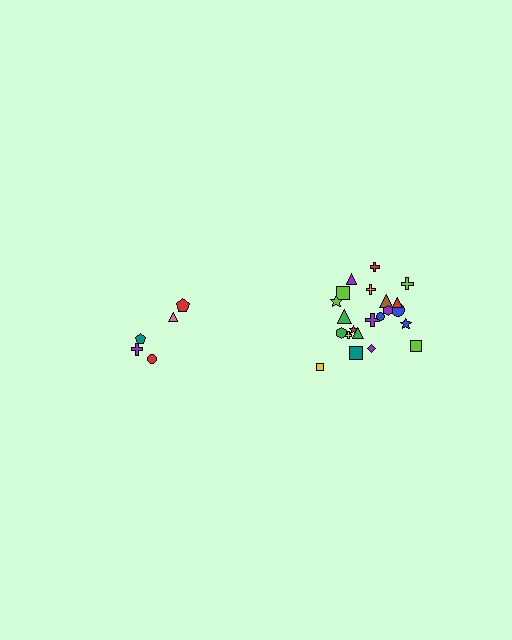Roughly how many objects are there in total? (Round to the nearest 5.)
Roughly 25 objects in total.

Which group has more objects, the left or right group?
The right group.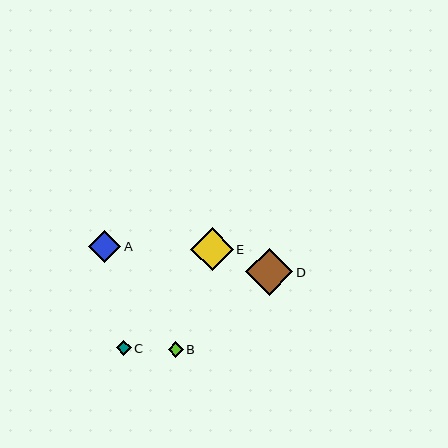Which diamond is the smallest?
Diamond C is the smallest with a size of approximately 15 pixels.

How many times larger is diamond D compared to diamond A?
Diamond D is approximately 1.5 times the size of diamond A.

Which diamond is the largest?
Diamond D is the largest with a size of approximately 47 pixels.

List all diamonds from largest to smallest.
From largest to smallest: D, E, A, B, C.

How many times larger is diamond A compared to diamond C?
Diamond A is approximately 2.1 times the size of diamond C.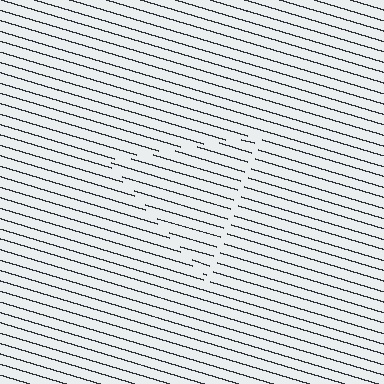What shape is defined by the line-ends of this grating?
An illusory triangle. The interior of the shape contains the same grating, shifted by half a period — the contour is defined by the phase discontinuity where line-ends from the inner and outer gratings abut.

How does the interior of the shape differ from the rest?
The interior of the shape contains the same grating, shifted by half a period — the contour is defined by the phase discontinuity where line-ends from the inner and outer gratings abut.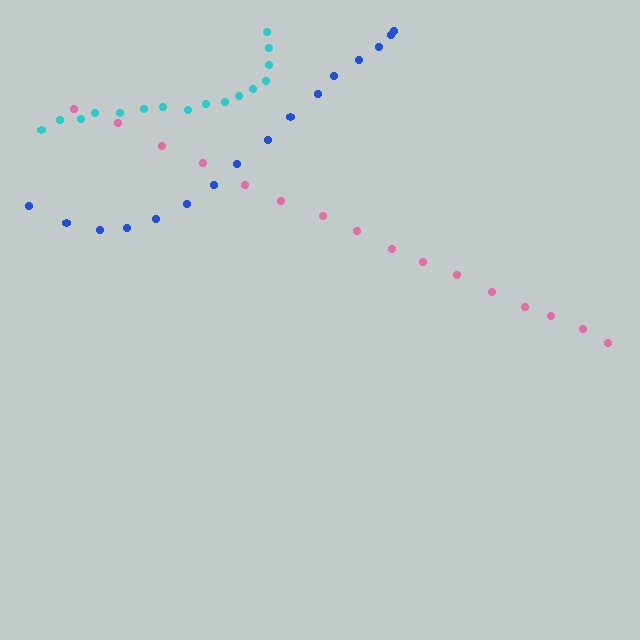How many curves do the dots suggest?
There are 3 distinct paths.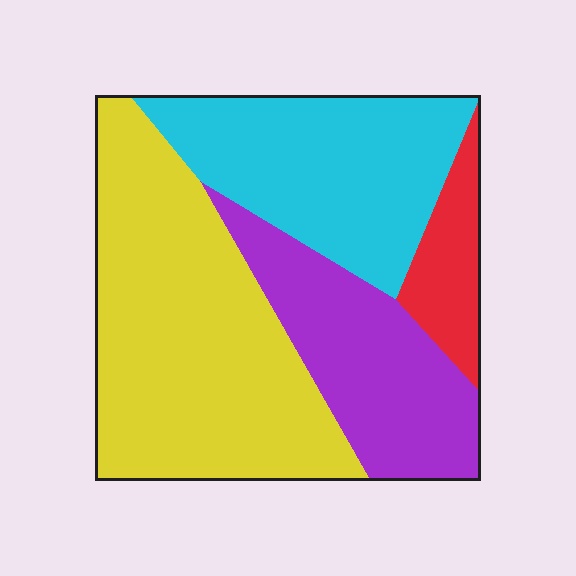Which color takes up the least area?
Red, at roughly 10%.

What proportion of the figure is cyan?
Cyan takes up about one quarter (1/4) of the figure.